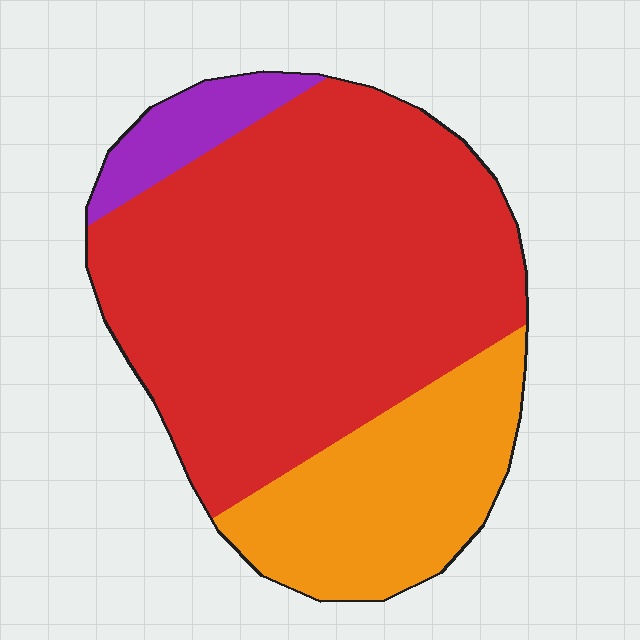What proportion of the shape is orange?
Orange covers 25% of the shape.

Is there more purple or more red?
Red.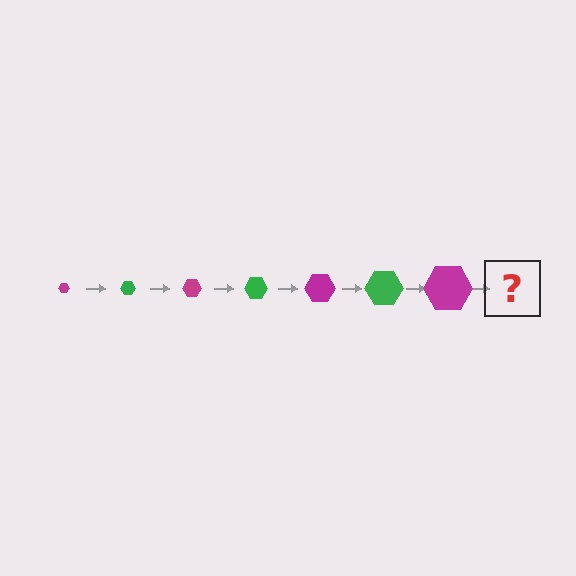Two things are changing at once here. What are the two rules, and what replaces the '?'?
The two rules are that the hexagon grows larger each step and the color cycles through magenta and green. The '?' should be a green hexagon, larger than the previous one.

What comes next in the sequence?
The next element should be a green hexagon, larger than the previous one.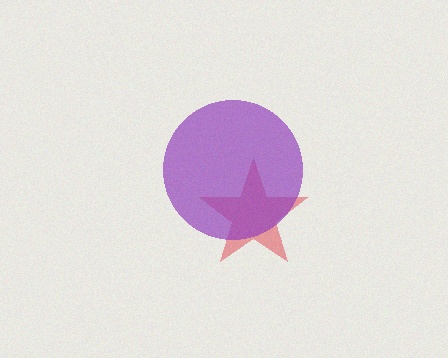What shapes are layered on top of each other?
The layered shapes are: a red star, a purple circle.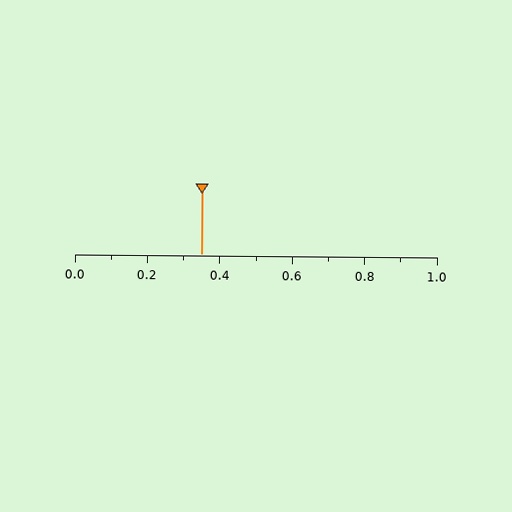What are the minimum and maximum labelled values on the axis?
The axis runs from 0.0 to 1.0.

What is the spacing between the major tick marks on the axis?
The major ticks are spaced 0.2 apart.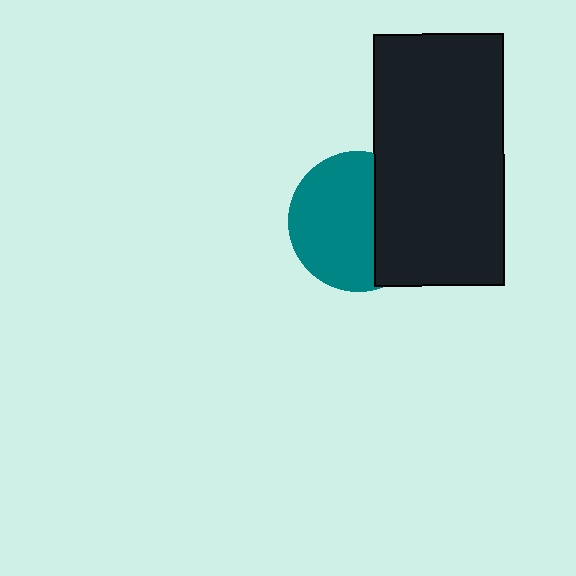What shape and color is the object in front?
The object in front is a black rectangle.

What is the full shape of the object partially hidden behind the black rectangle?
The partially hidden object is a teal circle.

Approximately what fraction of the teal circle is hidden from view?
Roughly 36% of the teal circle is hidden behind the black rectangle.